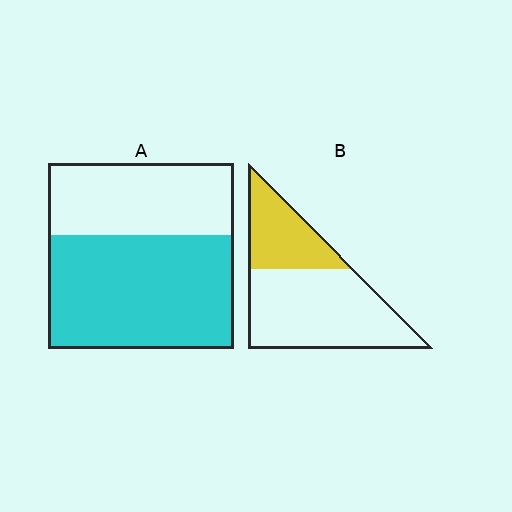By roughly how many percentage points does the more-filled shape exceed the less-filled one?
By roughly 30 percentage points (A over B).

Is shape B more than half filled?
No.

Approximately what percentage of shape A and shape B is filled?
A is approximately 60% and B is approximately 35%.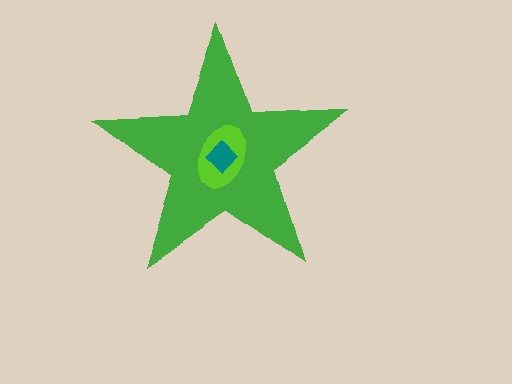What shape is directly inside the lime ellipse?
The teal diamond.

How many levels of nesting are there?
3.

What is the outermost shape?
The green star.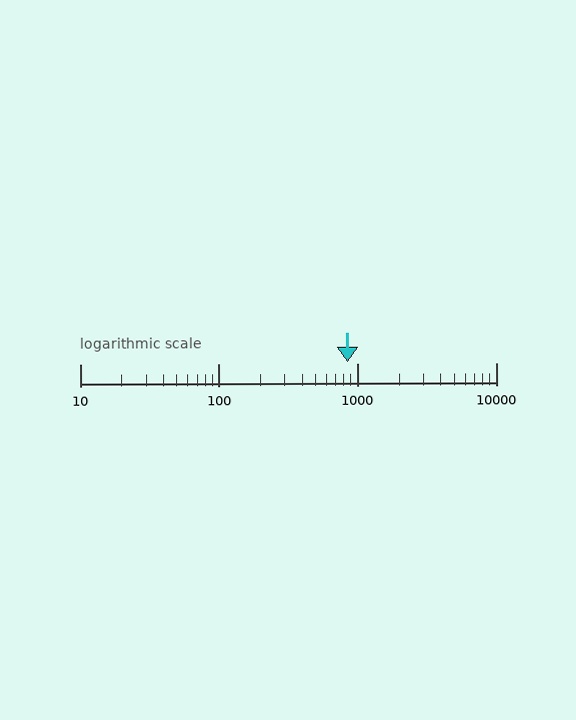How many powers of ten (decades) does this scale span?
The scale spans 3 decades, from 10 to 10000.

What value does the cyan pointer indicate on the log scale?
The pointer indicates approximately 850.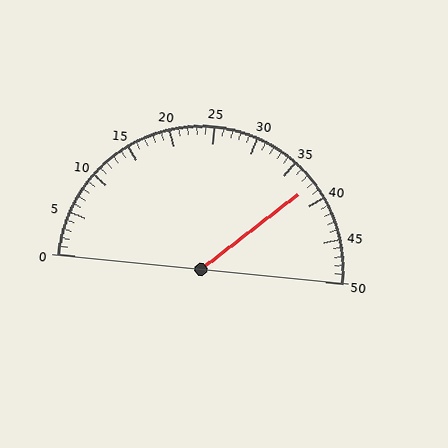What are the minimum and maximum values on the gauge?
The gauge ranges from 0 to 50.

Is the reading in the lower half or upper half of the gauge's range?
The reading is in the upper half of the range (0 to 50).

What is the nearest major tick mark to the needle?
The nearest major tick mark is 40.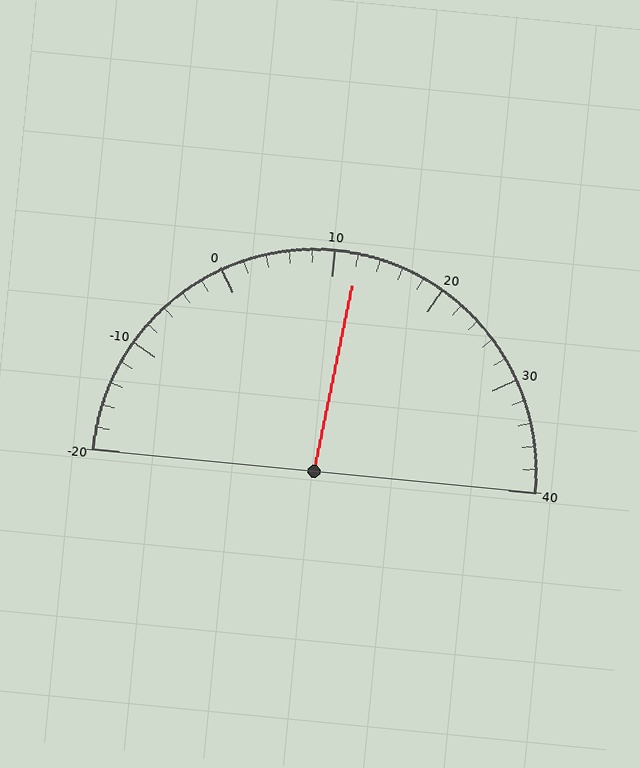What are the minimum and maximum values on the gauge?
The gauge ranges from -20 to 40.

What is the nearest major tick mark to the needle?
The nearest major tick mark is 10.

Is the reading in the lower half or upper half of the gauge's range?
The reading is in the upper half of the range (-20 to 40).